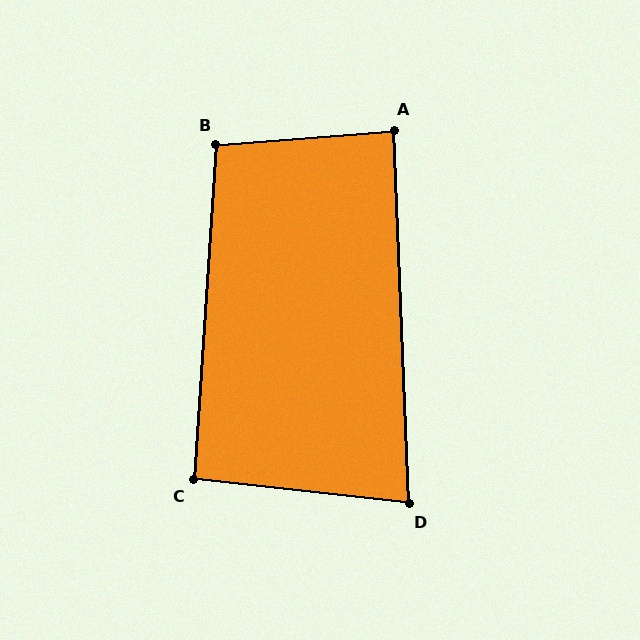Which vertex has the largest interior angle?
B, at approximately 98 degrees.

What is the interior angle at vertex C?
Approximately 92 degrees (approximately right).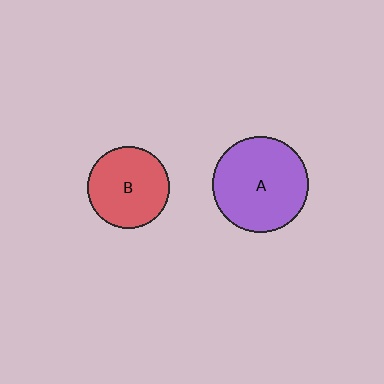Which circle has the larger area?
Circle A (purple).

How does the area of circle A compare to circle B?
Approximately 1.4 times.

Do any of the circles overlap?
No, none of the circles overlap.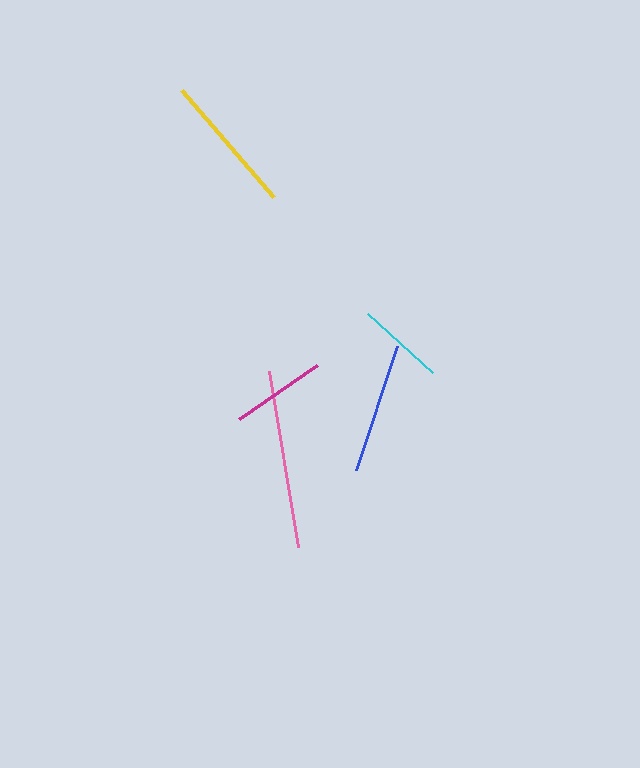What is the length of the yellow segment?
The yellow segment is approximately 141 pixels long.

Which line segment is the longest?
The pink line is the longest at approximately 178 pixels.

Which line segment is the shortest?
The cyan line is the shortest at approximately 88 pixels.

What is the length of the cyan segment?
The cyan segment is approximately 88 pixels long.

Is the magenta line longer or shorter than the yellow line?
The yellow line is longer than the magenta line.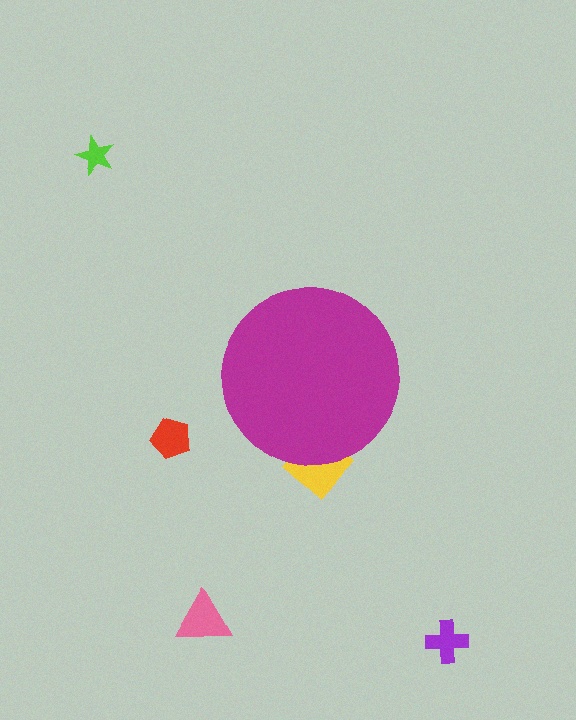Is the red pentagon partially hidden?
No, the red pentagon is fully visible.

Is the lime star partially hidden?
No, the lime star is fully visible.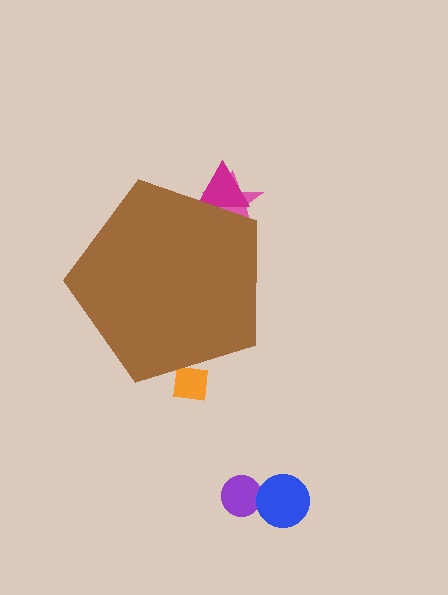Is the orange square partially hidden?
Yes, the orange square is partially hidden behind the brown pentagon.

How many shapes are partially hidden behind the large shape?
3 shapes are partially hidden.